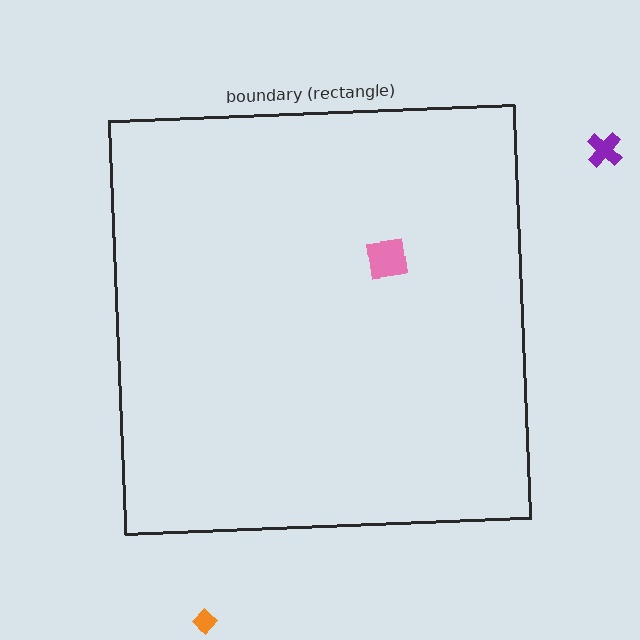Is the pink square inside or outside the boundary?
Inside.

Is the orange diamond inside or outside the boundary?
Outside.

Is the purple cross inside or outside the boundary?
Outside.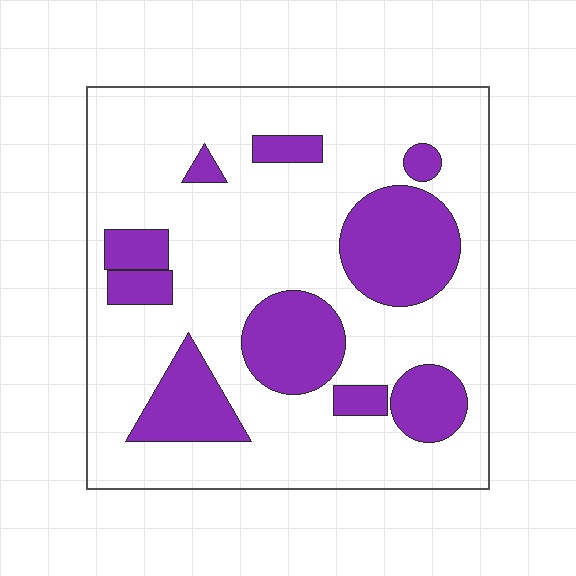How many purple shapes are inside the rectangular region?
10.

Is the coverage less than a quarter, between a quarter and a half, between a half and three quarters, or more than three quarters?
Between a quarter and a half.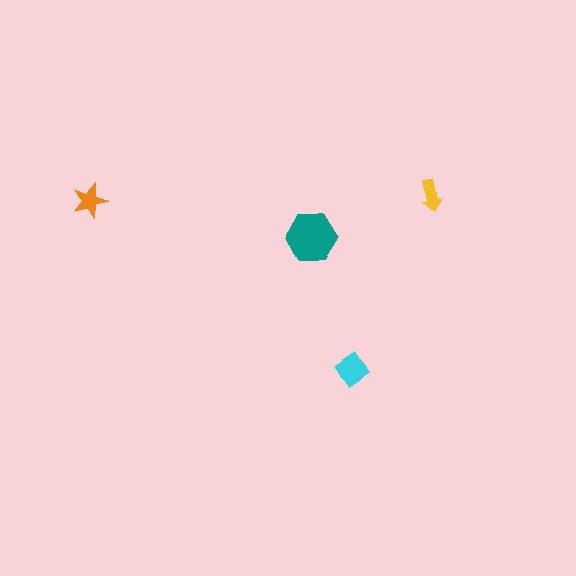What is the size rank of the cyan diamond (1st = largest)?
2nd.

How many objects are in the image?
There are 4 objects in the image.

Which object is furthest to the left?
The orange star is leftmost.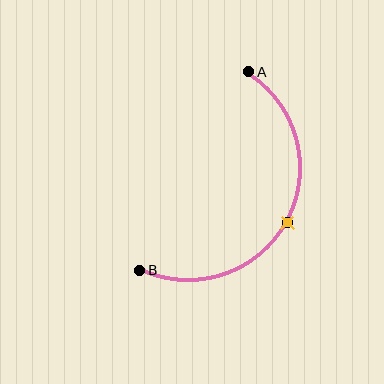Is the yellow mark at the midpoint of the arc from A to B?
Yes. The yellow mark lies on the arc at equal arc-length from both A and B — it is the arc midpoint.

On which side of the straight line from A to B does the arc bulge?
The arc bulges to the right of the straight line connecting A and B.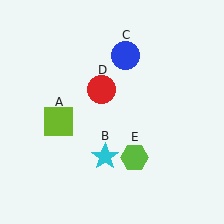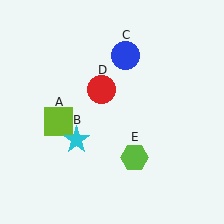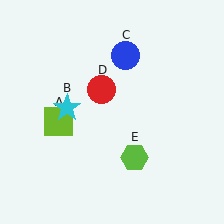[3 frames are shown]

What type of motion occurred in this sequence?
The cyan star (object B) rotated clockwise around the center of the scene.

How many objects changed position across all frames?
1 object changed position: cyan star (object B).